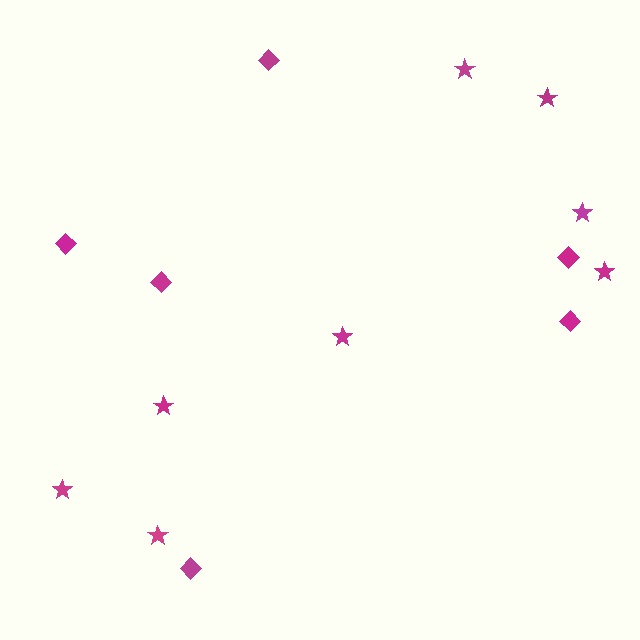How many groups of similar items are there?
There are 2 groups: one group of diamonds (6) and one group of stars (8).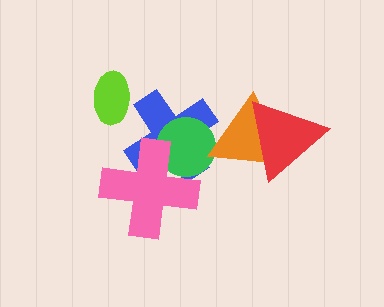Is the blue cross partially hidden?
Yes, it is partially covered by another shape.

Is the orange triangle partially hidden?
Yes, it is partially covered by another shape.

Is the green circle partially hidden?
Yes, it is partially covered by another shape.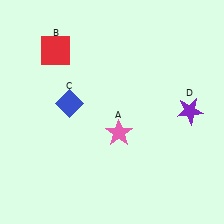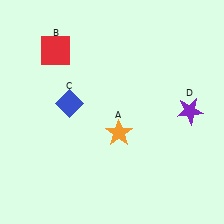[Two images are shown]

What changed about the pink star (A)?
In Image 1, A is pink. In Image 2, it changed to orange.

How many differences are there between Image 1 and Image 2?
There is 1 difference between the two images.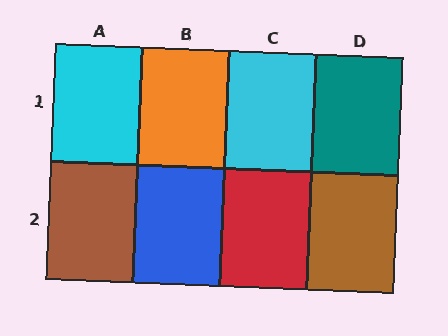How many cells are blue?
1 cell is blue.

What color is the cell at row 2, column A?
Brown.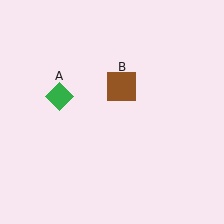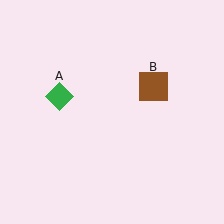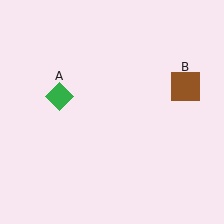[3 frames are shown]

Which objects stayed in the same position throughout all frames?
Green diamond (object A) remained stationary.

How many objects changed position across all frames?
1 object changed position: brown square (object B).